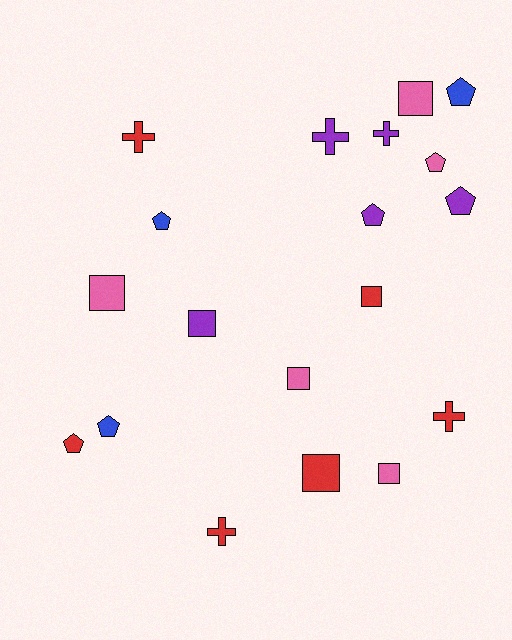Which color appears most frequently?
Red, with 6 objects.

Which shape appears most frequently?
Pentagon, with 7 objects.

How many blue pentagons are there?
There are 3 blue pentagons.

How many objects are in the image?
There are 19 objects.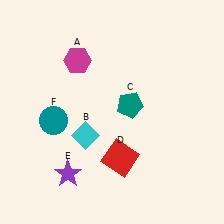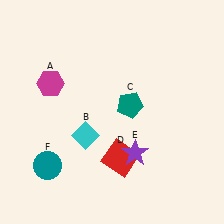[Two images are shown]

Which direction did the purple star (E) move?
The purple star (E) moved right.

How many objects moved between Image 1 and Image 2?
3 objects moved between the two images.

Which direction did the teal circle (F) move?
The teal circle (F) moved down.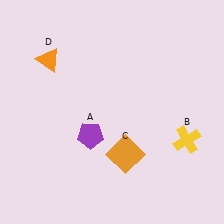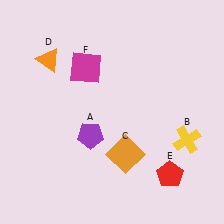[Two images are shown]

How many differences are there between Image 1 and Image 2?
There are 2 differences between the two images.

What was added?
A red pentagon (E), a magenta square (F) were added in Image 2.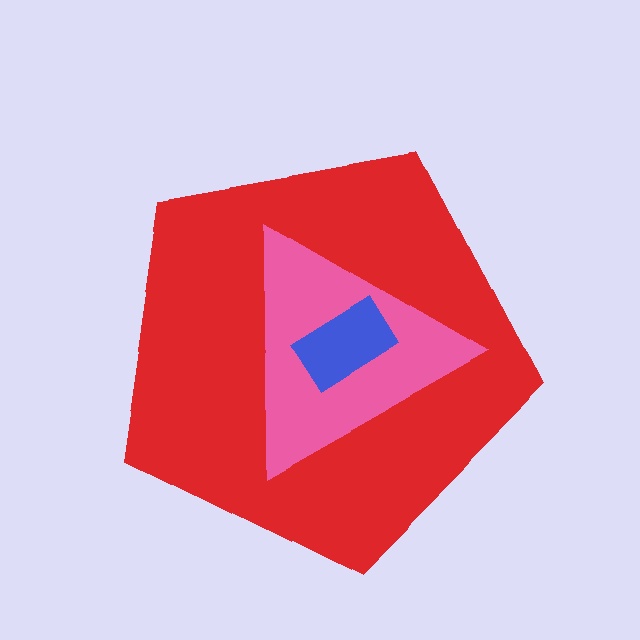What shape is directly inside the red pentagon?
The pink triangle.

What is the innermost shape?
The blue rectangle.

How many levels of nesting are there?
3.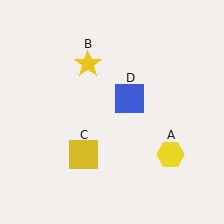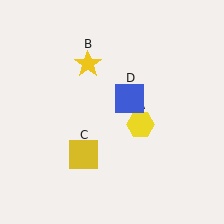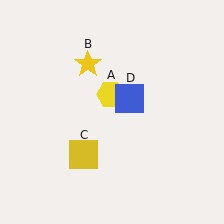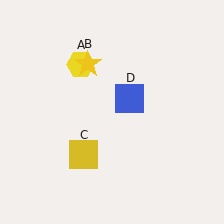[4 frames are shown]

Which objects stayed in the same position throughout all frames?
Yellow star (object B) and yellow square (object C) and blue square (object D) remained stationary.